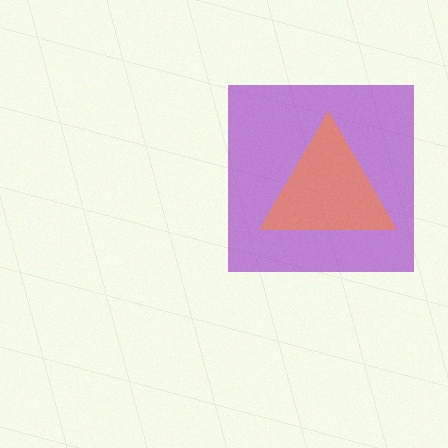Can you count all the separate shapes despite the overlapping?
Yes, there are 2 separate shapes.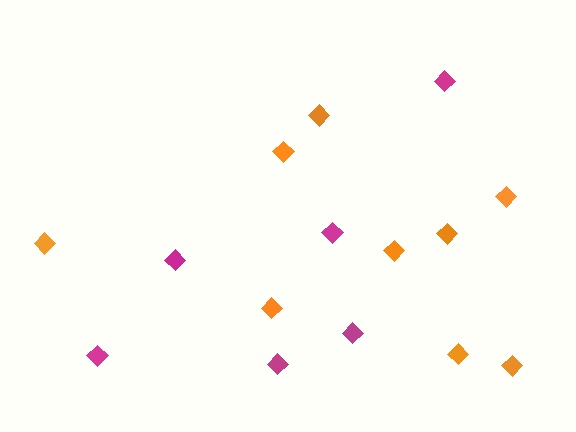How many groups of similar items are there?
There are 2 groups: one group of orange diamonds (9) and one group of magenta diamonds (6).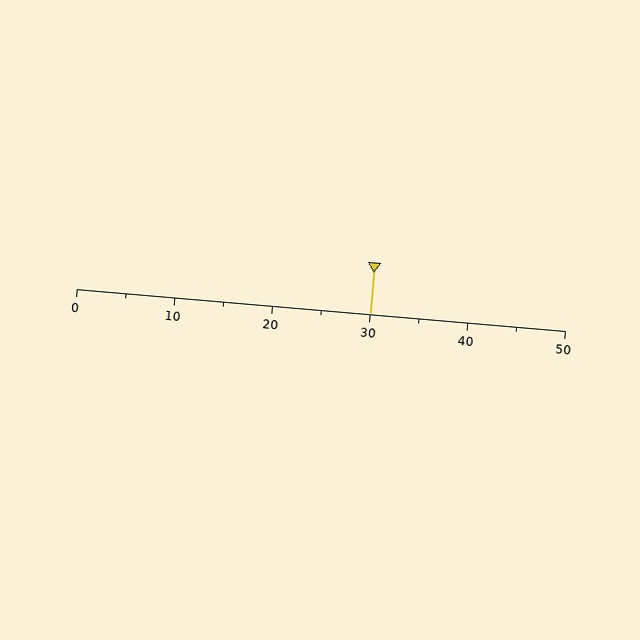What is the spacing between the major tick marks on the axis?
The major ticks are spaced 10 apart.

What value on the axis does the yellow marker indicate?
The marker indicates approximately 30.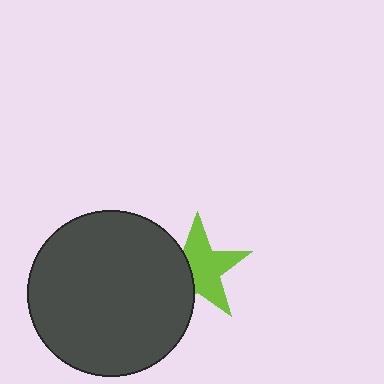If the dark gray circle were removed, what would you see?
You would see the complete lime star.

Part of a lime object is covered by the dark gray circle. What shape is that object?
It is a star.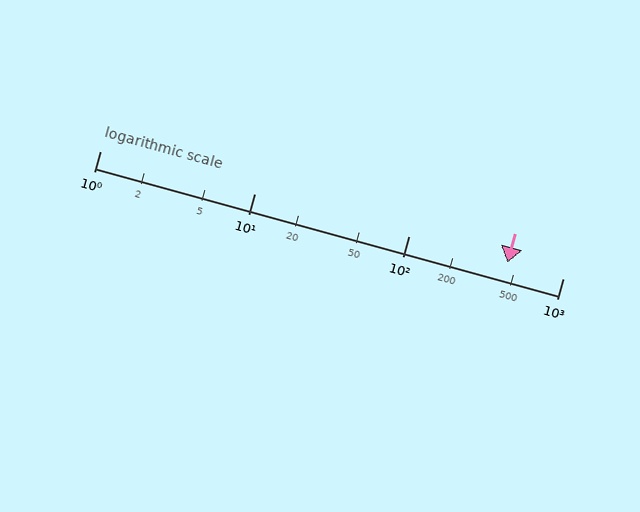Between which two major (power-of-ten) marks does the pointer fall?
The pointer is between 100 and 1000.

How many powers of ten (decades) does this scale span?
The scale spans 3 decades, from 1 to 1000.